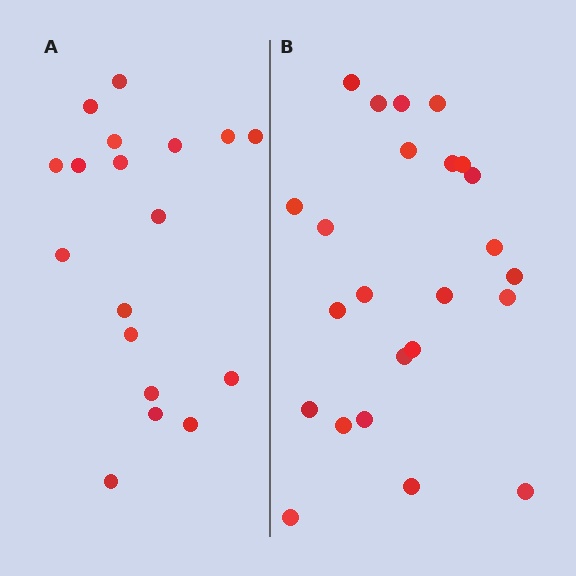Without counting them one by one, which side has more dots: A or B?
Region B (the right region) has more dots.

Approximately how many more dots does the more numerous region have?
Region B has about 6 more dots than region A.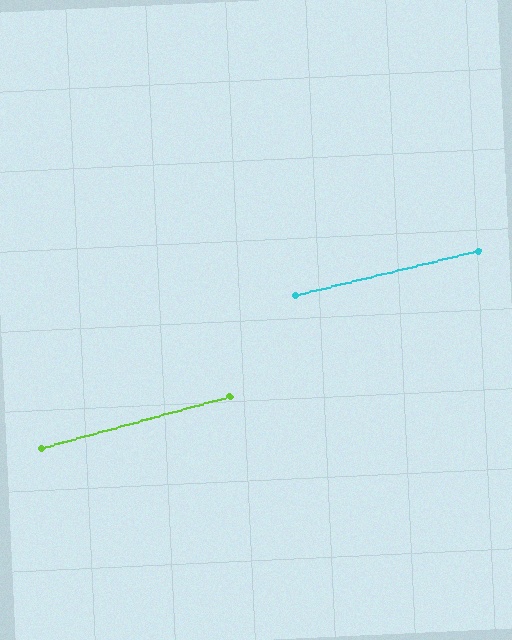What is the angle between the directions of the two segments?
Approximately 2 degrees.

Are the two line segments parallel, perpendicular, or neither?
Parallel — their directions differ by only 1.6°.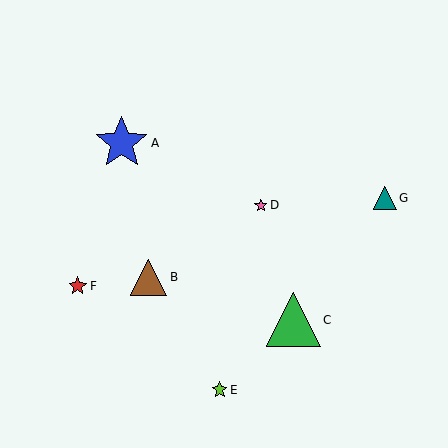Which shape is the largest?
The green triangle (labeled C) is the largest.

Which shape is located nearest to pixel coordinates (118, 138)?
The blue star (labeled A) at (122, 143) is nearest to that location.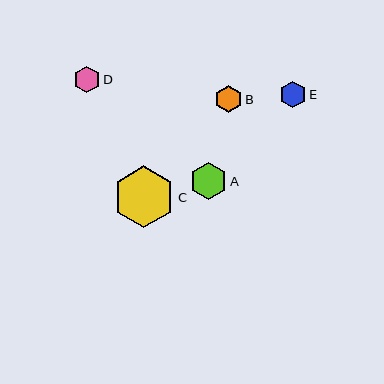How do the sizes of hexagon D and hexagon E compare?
Hexagon D and hexagon E are approximately the same size.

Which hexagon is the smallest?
Hexagon E is the smallest with a size of approximately 26 pixels.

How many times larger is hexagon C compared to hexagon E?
Hexagon C is approximately 2.3 times the size of hexagon E.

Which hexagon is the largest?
Hexagon C is the largest with a size of approximately 62 pixels.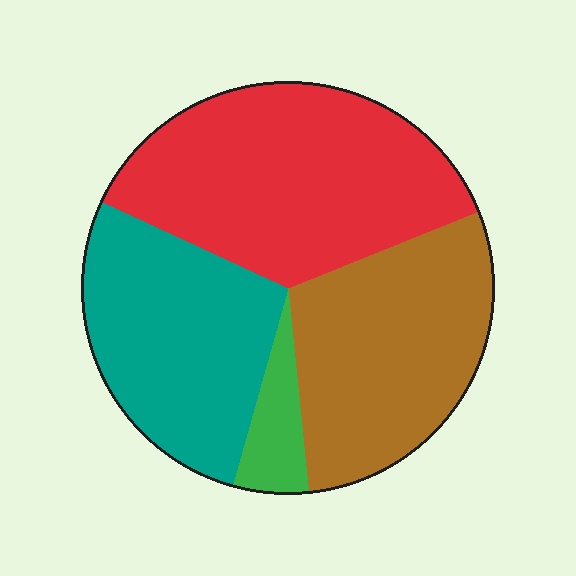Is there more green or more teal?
Teal.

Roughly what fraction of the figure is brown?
Brown takes up about one third (1/3) of the figure.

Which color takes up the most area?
Red, at roughly 35%.